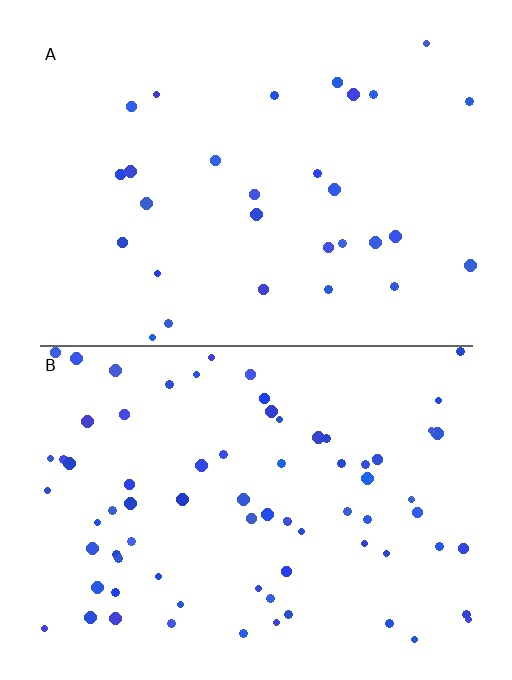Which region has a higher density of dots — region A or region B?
B (the bottom).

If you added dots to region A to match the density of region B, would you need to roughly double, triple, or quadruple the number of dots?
Approximately triple.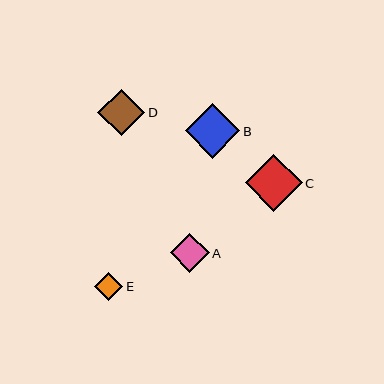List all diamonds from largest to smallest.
From largest to smallest: C, B, D, A, E.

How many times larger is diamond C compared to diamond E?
Diamond C is approximately 2.0 times the size of diamond E.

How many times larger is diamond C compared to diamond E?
Diamond C is approximately 2.0 times the size of diamond E.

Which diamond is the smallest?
Diamond E is the smallest with a size of approximately 28 pixels.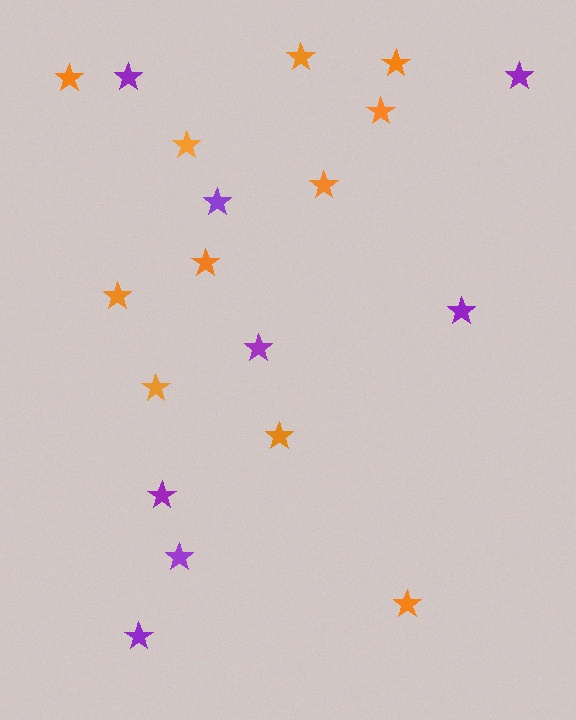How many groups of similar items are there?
There are 2 groups: one group of purple stars (8) and one group of orange stars (11).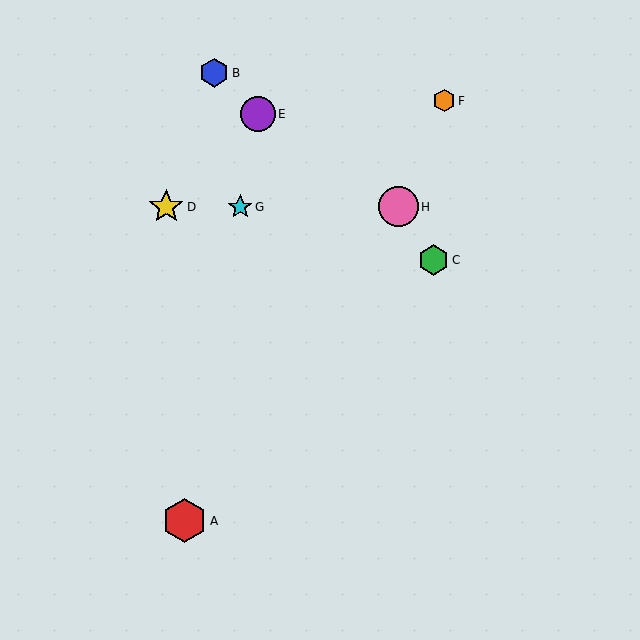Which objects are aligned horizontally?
Objects D, G, H are aligned horizontally.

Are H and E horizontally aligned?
No, H is at y≈207 and E is at y≈114.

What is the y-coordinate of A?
Object A is at y≈521.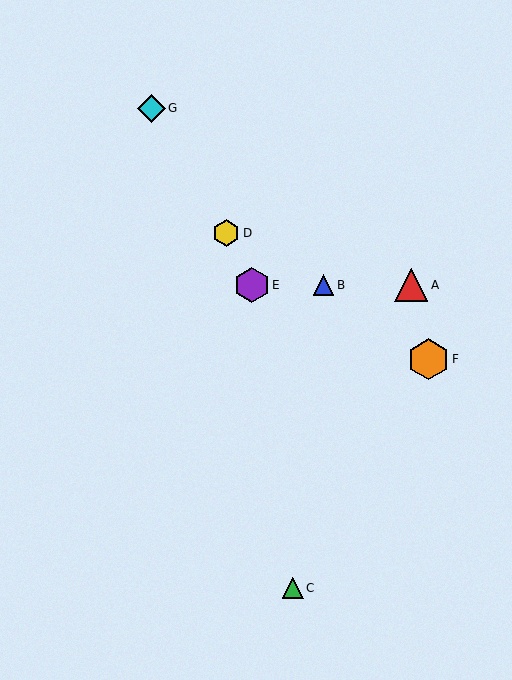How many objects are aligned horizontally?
3 objects (A, B, E) are aligned horizontally.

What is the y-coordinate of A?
Object A is at y≈285.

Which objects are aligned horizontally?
Objects A, B, E are aligned horizontally.